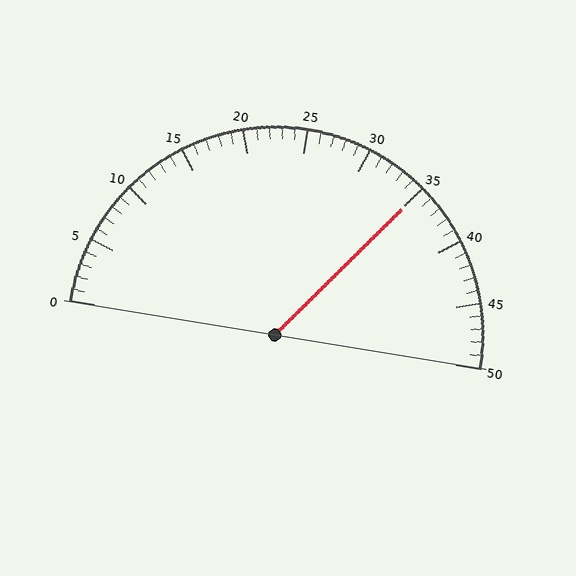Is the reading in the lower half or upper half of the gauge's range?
The reading is in the upper half of the range (0 to 50).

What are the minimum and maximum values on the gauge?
The gauge ranges from 0 to 50.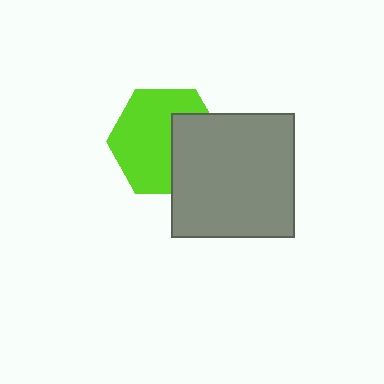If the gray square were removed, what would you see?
You would see the complete lime hexagon.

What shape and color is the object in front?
The object in front is a gray square.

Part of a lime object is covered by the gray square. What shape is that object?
It is a hexagon.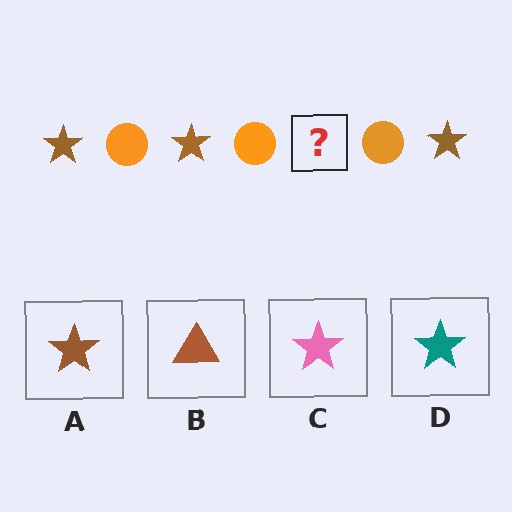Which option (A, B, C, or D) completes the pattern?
A.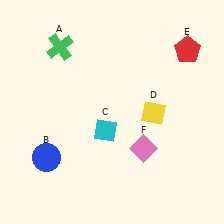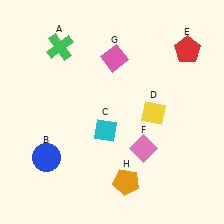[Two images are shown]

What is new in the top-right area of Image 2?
A pink diamond (G) was added in the top-right area of Image 2.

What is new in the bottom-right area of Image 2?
An orange pentagon (H) was added in the bottom-right area of Image 2.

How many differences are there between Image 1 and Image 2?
There are 2 differences between the two images.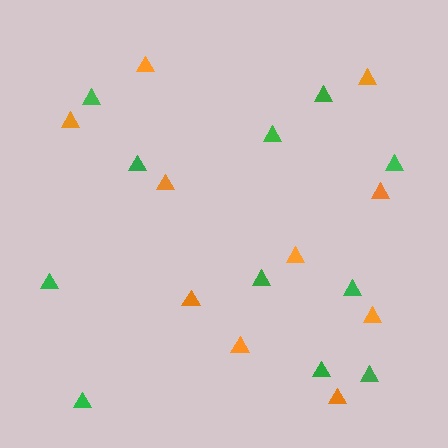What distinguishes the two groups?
There are 2 groups: one group of green triangles (11) and one group of orange triangles (10).